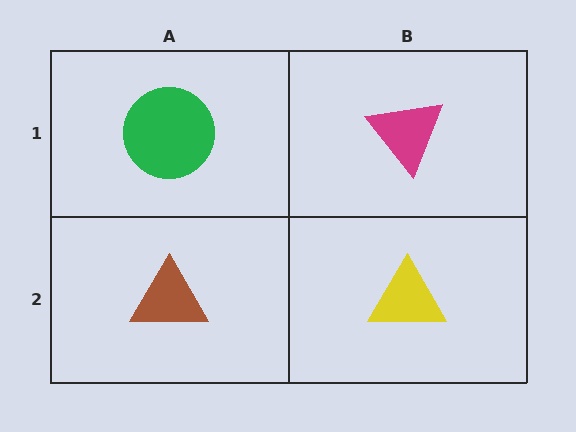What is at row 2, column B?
A yellow triangle.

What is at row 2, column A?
A brown triangle.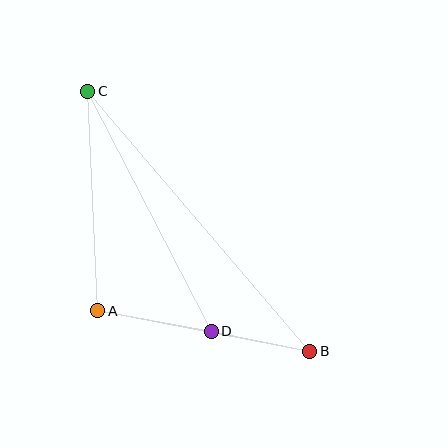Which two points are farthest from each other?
Points B and C are farthest from each other.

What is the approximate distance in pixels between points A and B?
The distance between A and B is approximately 215 pixels.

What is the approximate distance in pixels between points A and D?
The distance between A and D is approximately 115 pixels.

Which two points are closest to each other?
Points B and D are closest to each other.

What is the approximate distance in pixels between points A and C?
The distance between A and C is approximately 220 pixels.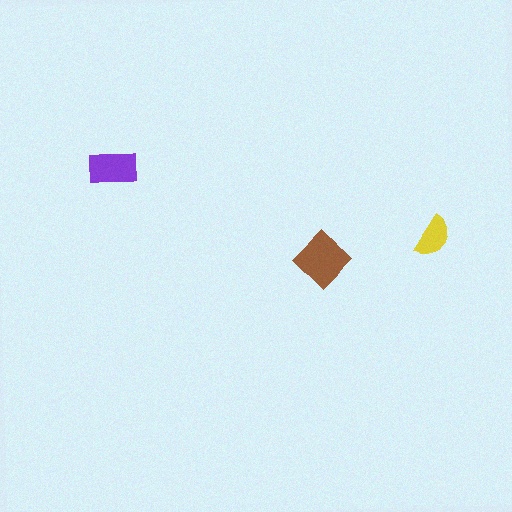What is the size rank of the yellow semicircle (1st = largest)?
3rd.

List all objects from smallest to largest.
The yellow semicircle, the purple rectangle, the brown diamond.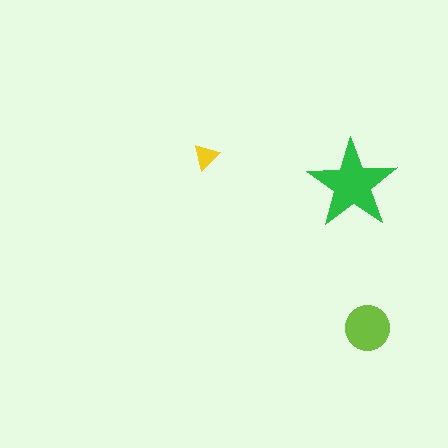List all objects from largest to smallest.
The green star, the lime circle, the yellow triangle.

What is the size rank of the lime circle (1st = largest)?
2nd.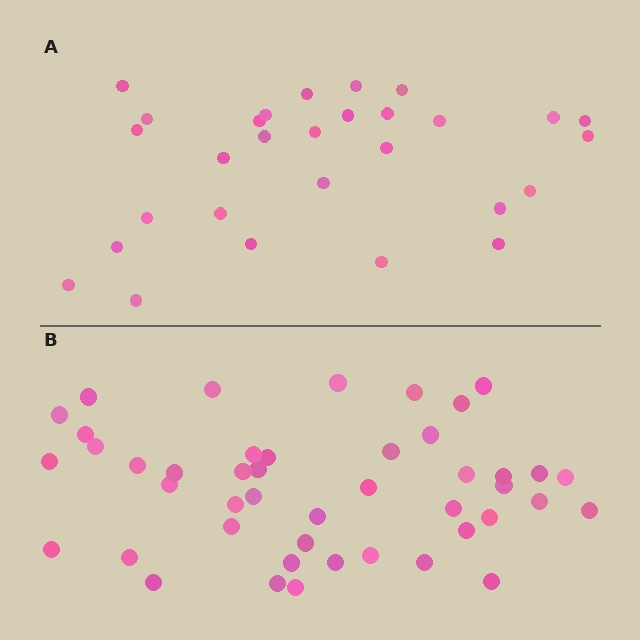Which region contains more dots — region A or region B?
Region B (the bottom region) has more dots.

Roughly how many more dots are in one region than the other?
Region B has approximately 15 more dots than region A.